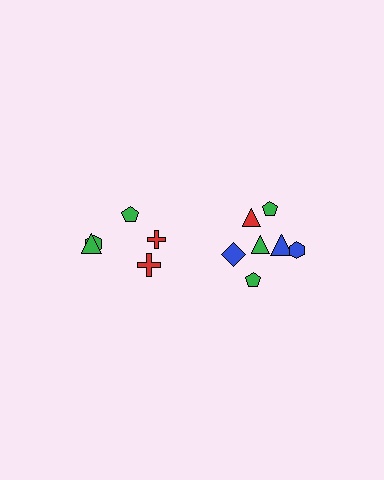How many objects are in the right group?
There are 7 objects.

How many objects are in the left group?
There are 5 objects.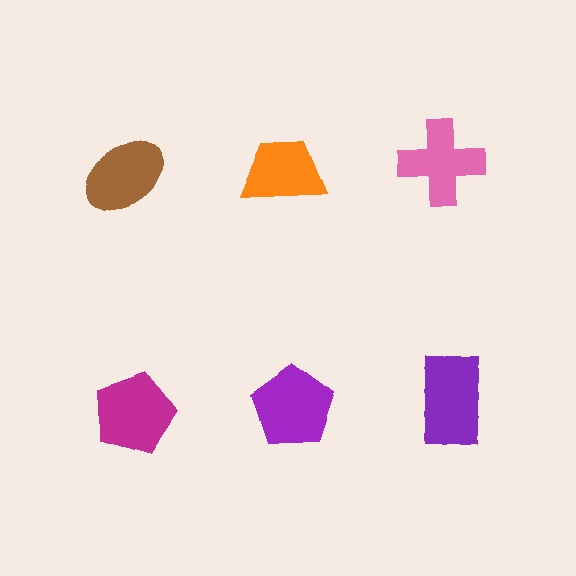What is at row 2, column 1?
A magenta pentagon.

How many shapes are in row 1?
3 shapes.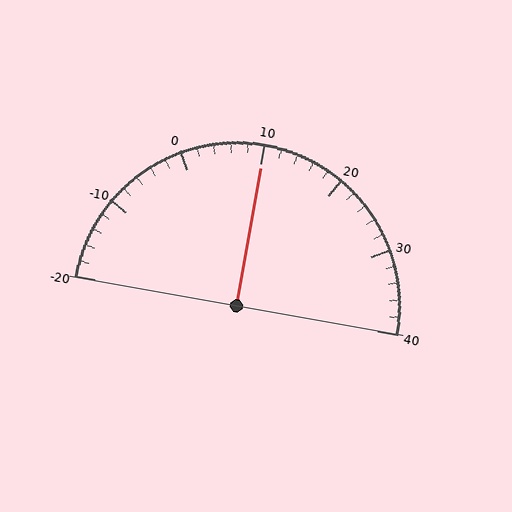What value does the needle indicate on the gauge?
The needle indicates approximately 10.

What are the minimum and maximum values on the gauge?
The gauge ranges from -20 to 40.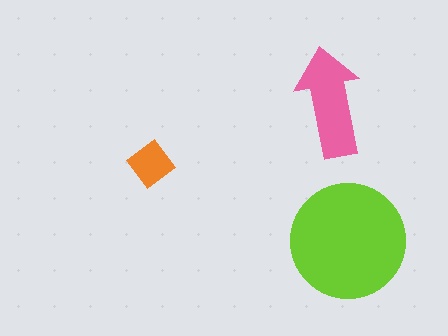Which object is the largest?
The lime circle.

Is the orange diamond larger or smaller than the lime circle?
Smaller.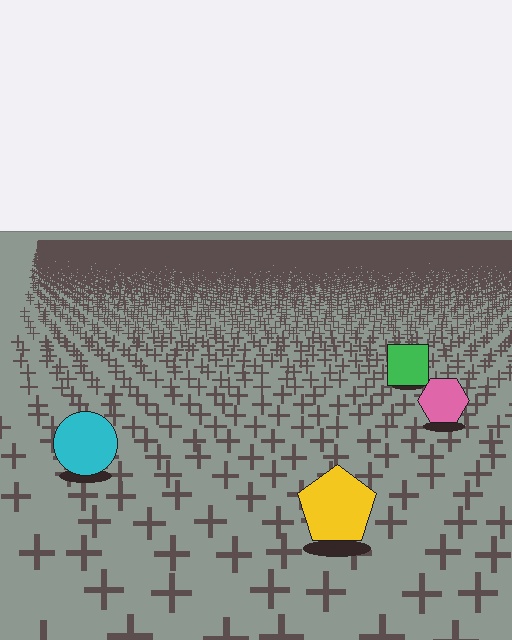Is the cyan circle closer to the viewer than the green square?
Yes. The cyan circle is closer — you can tell from the texture gradient: the ground texture is coarser near it.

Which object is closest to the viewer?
The yellow pentagon is closest. The texture marks near it are larger and more spread out.